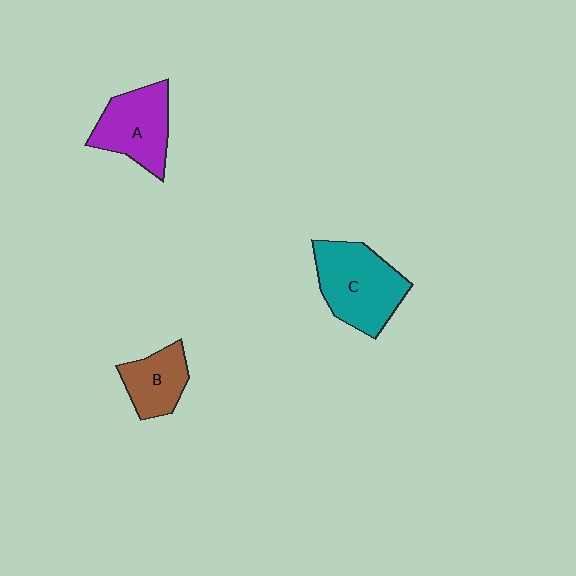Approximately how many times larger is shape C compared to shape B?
Approximately 1.7 times.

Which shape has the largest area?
Shape C (teal).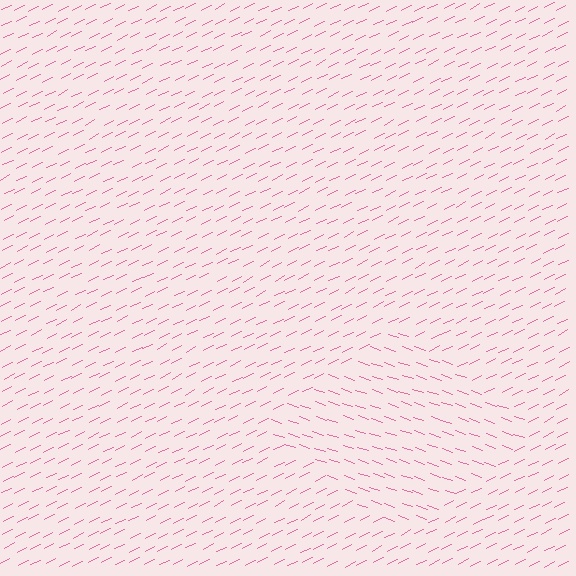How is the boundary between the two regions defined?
The boundary is defined purely by a change in line orientation (approximately 45 degrees difference). All lines are the same color and thickness.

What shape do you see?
I see a diamond.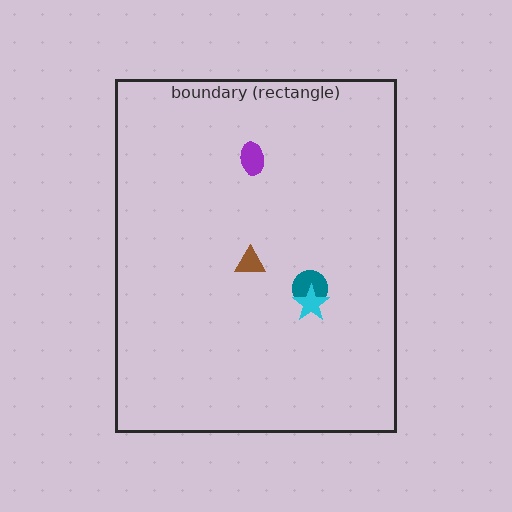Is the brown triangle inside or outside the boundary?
Inside.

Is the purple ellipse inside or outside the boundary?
Inside.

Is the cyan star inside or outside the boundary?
Inside.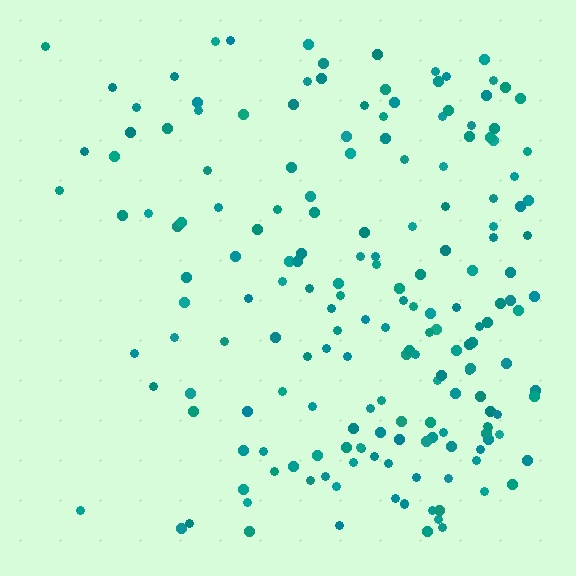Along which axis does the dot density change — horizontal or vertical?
Horizontal.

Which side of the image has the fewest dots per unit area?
The left.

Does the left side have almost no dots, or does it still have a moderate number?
Still a moderate number, just noticeably fewer than the right.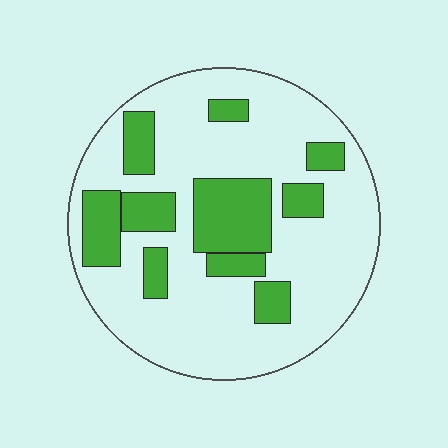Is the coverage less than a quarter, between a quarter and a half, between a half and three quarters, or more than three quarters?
Between a quarter and a half.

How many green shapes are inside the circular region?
10.